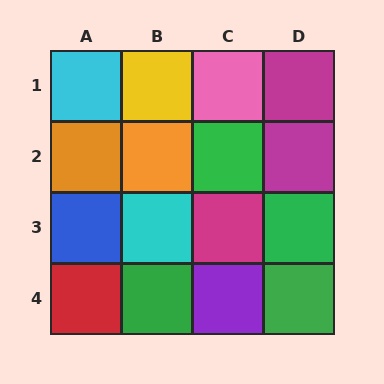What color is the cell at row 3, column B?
Cyan.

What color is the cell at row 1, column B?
Yellow.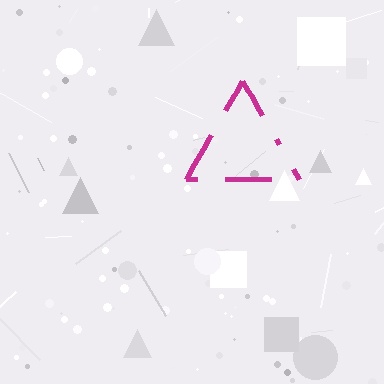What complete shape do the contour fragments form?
The contour fragments form a triangle.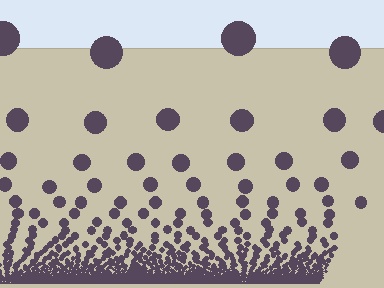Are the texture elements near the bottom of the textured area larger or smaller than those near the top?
Smaller. The gradient is inverted — elements near the bottom are smaller and denser.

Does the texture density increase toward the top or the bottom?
Density increases toward the bottom.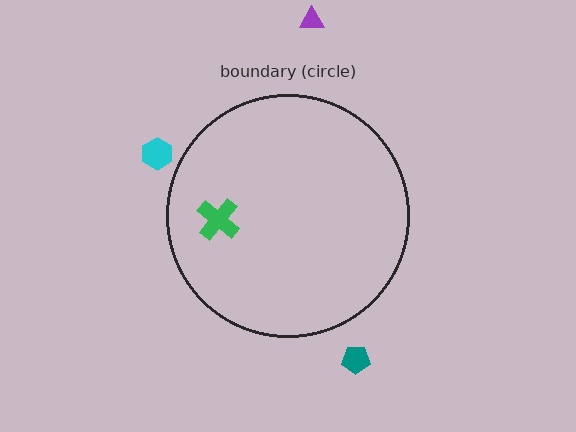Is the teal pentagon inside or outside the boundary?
Outside.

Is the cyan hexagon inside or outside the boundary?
Outside.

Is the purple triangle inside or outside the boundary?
Outside.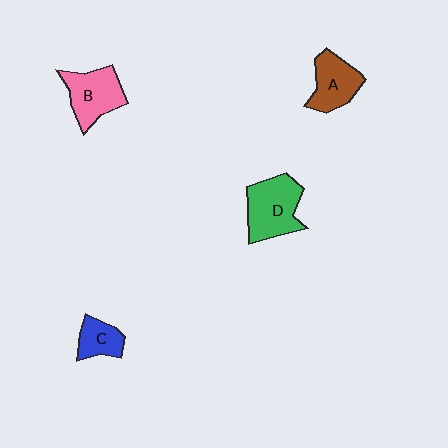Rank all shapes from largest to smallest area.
From largest to smallest: D (green), B (pink), A (brown), C (blue).